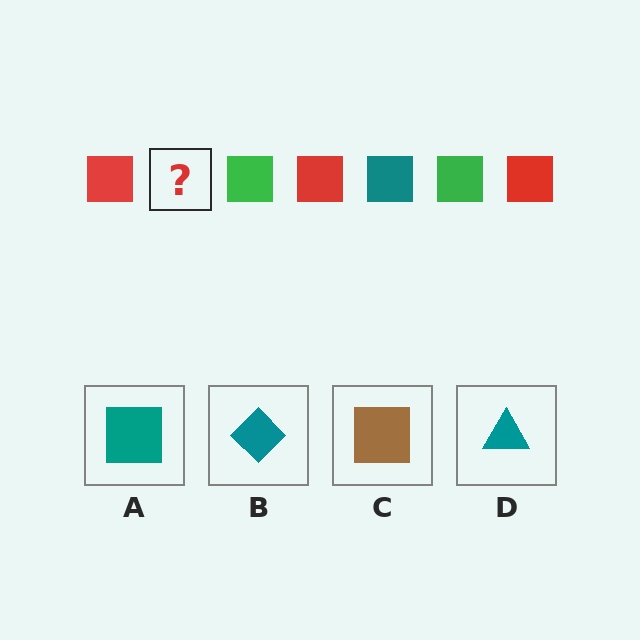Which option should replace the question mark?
Option A.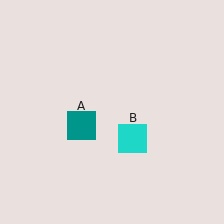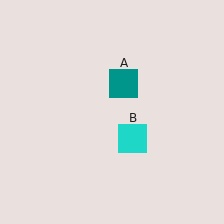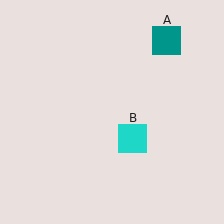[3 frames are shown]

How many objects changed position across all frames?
1 object changed position: teal square (object A).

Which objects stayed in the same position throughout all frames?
Cyan square (object B) remained stationary.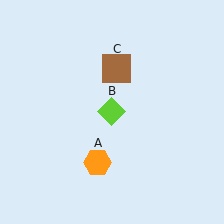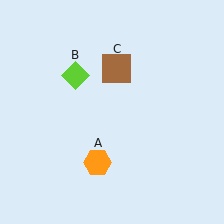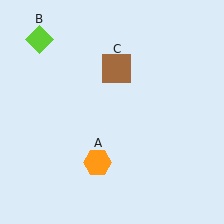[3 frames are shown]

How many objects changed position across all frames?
1 object changed position: lime diamond (object B).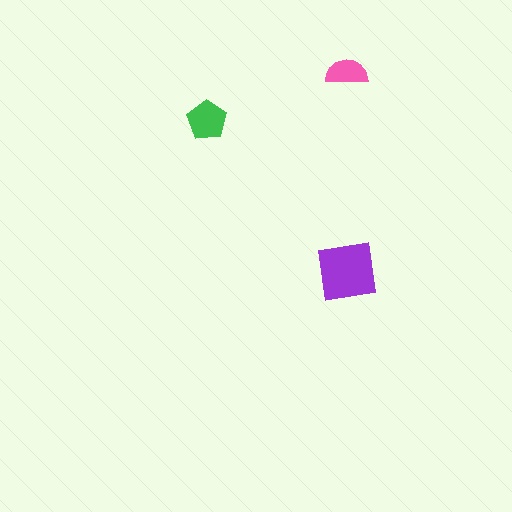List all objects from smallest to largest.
The pink semicircle, the green pentagon, the purple square.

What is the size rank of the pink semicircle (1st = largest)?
3rd.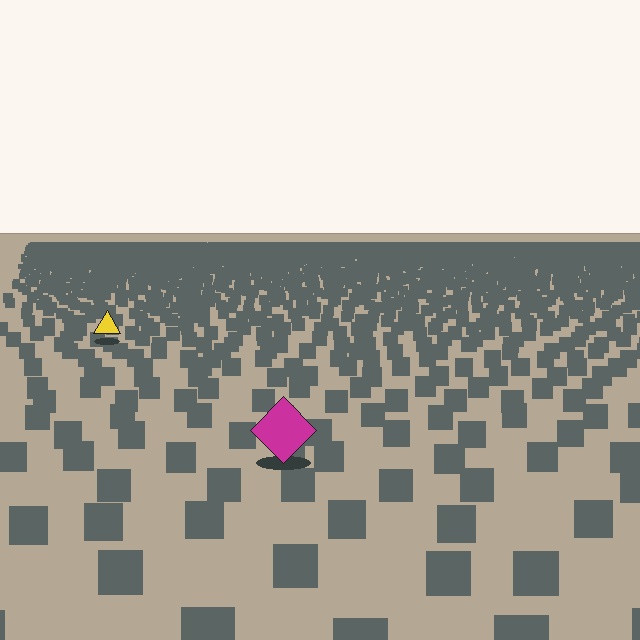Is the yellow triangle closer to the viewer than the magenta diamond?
No. The magenta diamond is closer — you can tell from the texture gradient: the ground texture is coarser near it.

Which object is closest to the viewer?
The magenta diamond is closest. The texture marks near it are larger and more spread out.